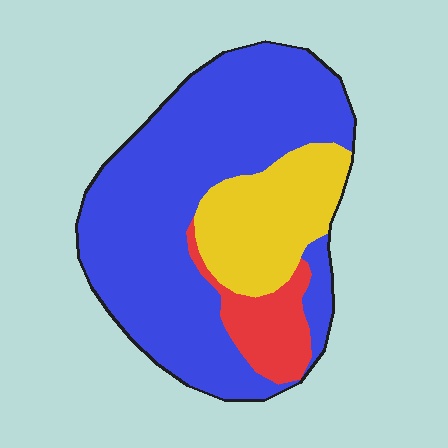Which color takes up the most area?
Blue, at roughly 70%.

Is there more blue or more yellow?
Blue.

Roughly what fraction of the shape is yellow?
Yellow covers roughly 20% of the shape.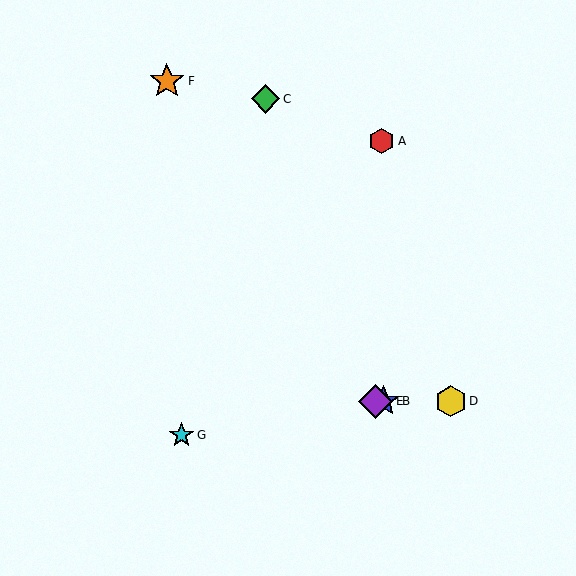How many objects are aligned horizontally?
3 objects (B, D, E) are aligned horizontally.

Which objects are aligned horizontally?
Objects B, D, E are aligned horizontally.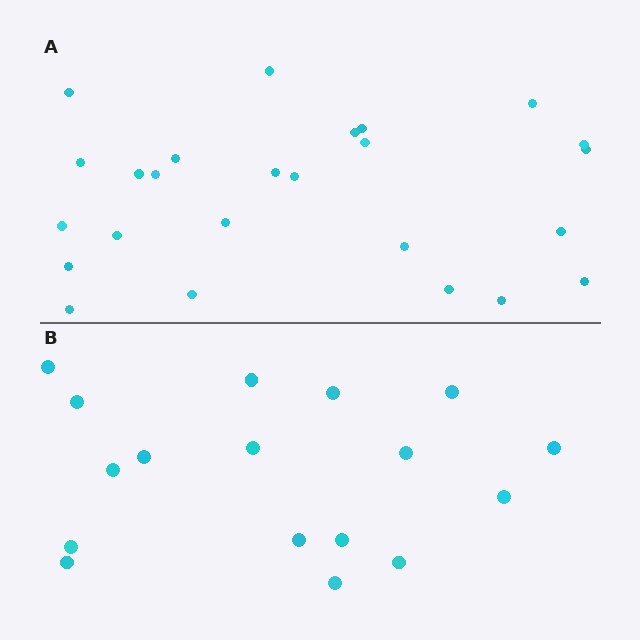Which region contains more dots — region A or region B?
Region A (the top region) has more dots.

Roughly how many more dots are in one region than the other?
Region A has roughly 8 or so more dots than region B.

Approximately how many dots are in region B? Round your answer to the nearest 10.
About 20 dots. (The exact count is 17, which rounds to 20.)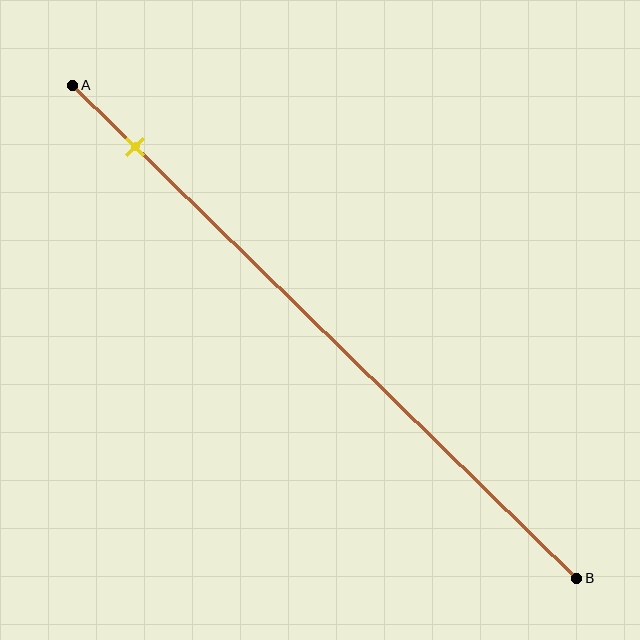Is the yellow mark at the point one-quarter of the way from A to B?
No, the mark is at about 15% from A, not at the 25% one-quarter point.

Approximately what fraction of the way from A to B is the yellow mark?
The yellow mark is approximately 15% of the way from A to B.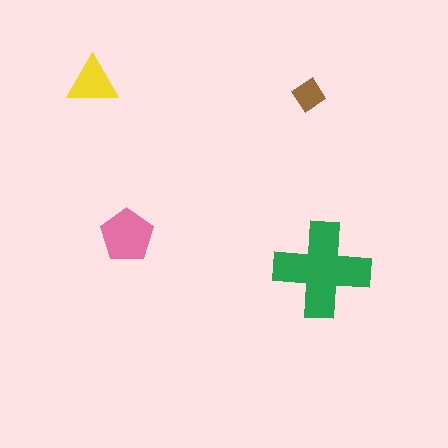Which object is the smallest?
The brown diamond.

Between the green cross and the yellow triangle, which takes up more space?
The green cross.